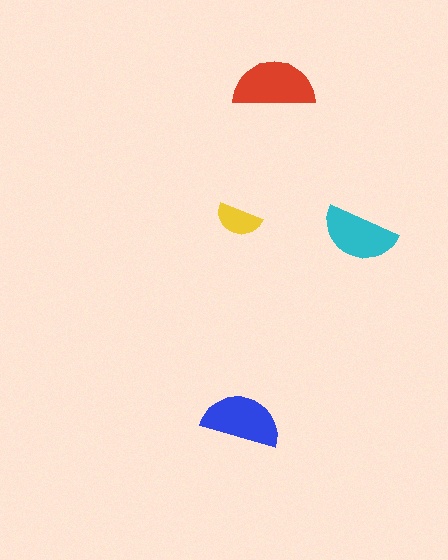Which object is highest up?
The red semicircle is topmost.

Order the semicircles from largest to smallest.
the red one, the blue one, the cyan one, the yellow one.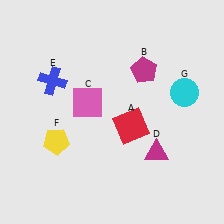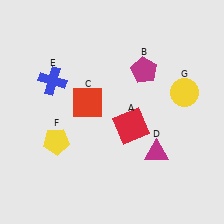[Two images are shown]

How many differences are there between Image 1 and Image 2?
There are 2 differences between the two images.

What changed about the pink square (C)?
In Image 1, C is pink. In Image 2, it changed to red.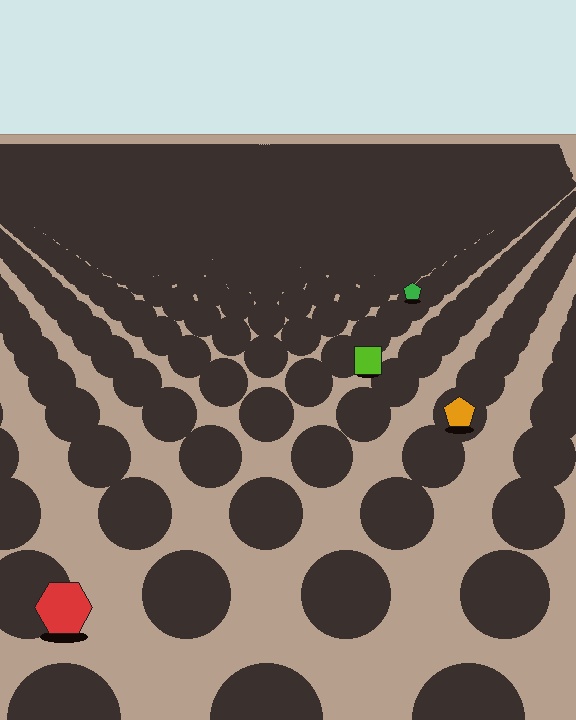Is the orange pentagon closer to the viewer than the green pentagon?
Yes. The orange pentagon is closer — you can tell from the texture gradient: the ground texture is coarser near it.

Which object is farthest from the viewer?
The green pentagon is farthest from the viewer. It appears smaller and the ground texture around it is denser.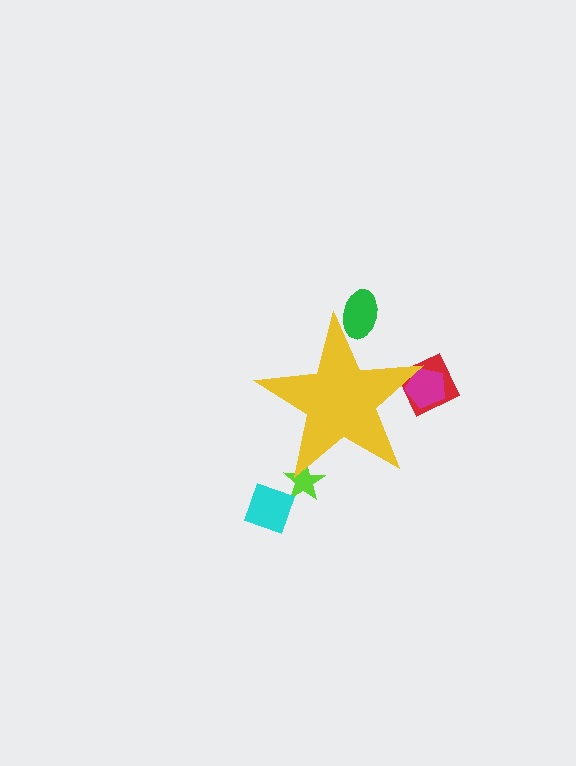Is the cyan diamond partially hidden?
No, the cyan diamond is fully visible.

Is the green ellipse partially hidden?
Yes, the green ellipse is partially hidden behind the yellow star.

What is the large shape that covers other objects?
A yellow star.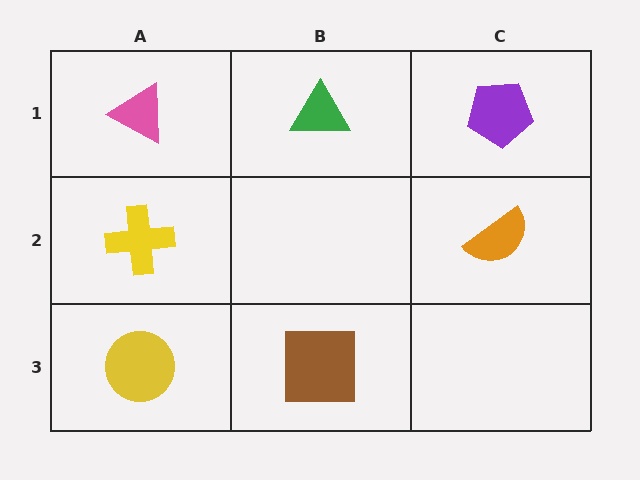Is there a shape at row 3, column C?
No, that cell is empty.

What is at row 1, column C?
A purple pentagon.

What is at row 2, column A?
A yellow cross.